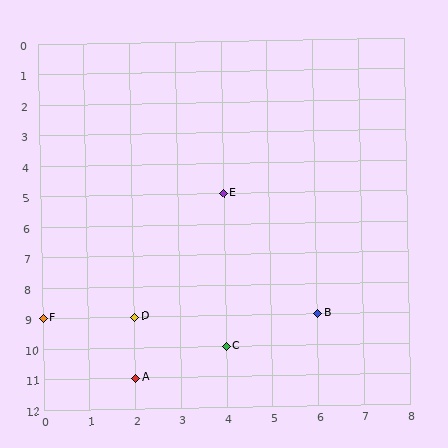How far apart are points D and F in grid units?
Points D and F are 2 columns apart.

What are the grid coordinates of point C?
Point C is at grid coordinates (4, 10).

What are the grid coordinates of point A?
Point A is at grid coordinates (2, 11).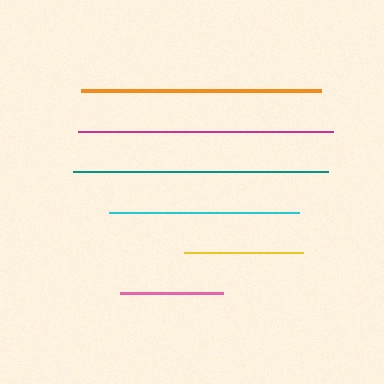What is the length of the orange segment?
The orange segment is approximately 240 pixels long.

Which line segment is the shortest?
The pink line is the shortest at approximately 103 pixels.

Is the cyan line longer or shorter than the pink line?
The cyan line is longer than the pink line.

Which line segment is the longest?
The teal line is the longest at approximately 254 pixels.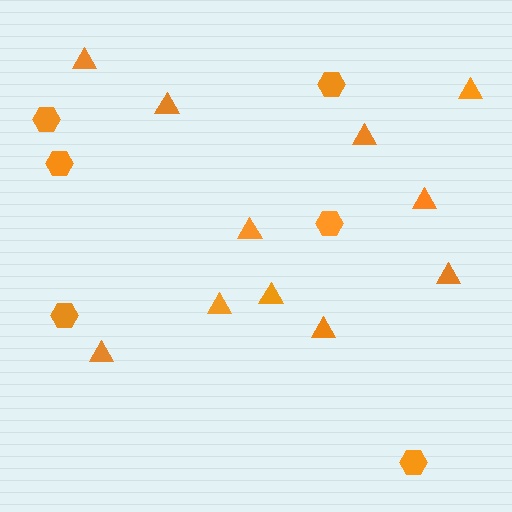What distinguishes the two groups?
There are 2 groups: one group of hexagons (6) and one group of triangles (11).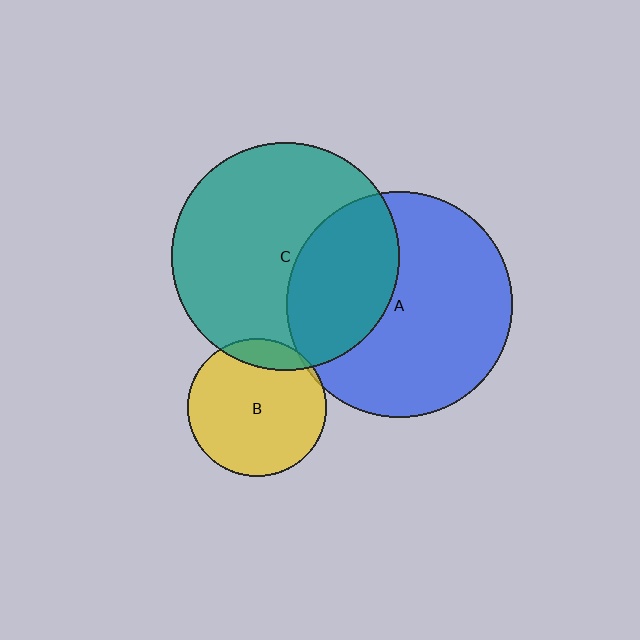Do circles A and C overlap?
Yes.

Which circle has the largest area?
Circle C (teal).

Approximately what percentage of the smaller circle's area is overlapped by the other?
Approximately 35%.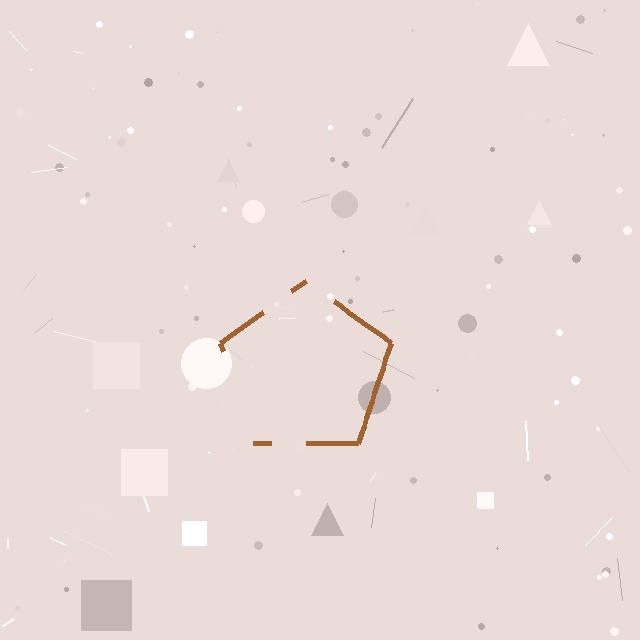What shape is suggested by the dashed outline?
The dashed outline suggests a pentagon.